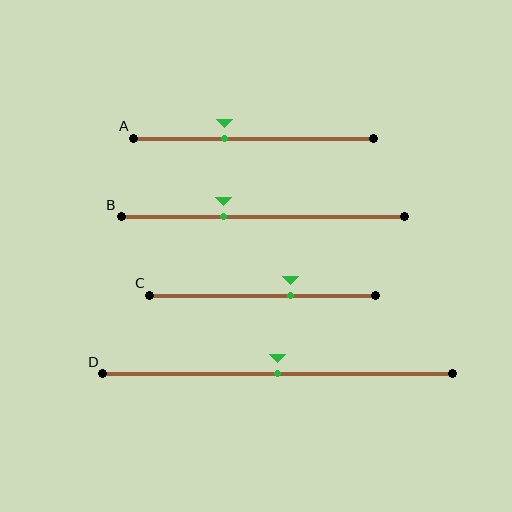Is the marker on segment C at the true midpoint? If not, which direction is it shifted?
No, the marker on segment C is shifted to the right by about 13% of the segment length.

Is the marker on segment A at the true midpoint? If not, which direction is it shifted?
No, the marker on segment A is shifted to the left by about 12% of the segment length.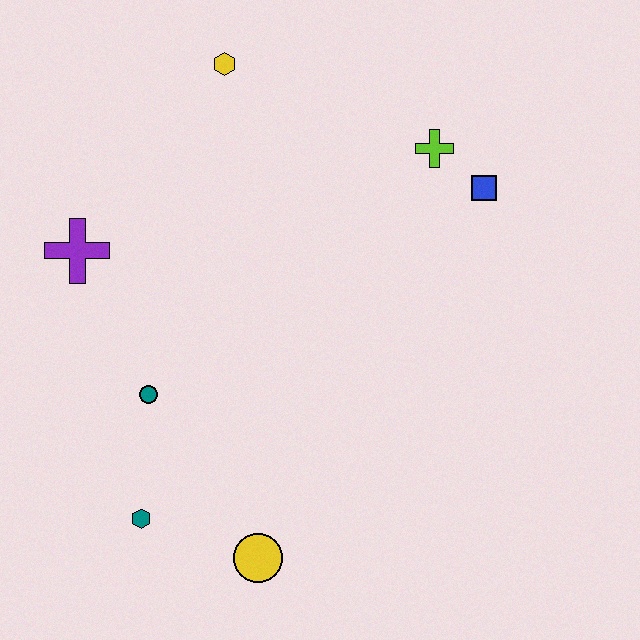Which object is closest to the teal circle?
The teal hexagon is closest to the teal circle.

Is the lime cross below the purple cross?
No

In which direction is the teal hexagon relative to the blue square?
The teal hexagon is to the left of the blue square.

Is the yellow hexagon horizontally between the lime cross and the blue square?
No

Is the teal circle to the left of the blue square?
Yes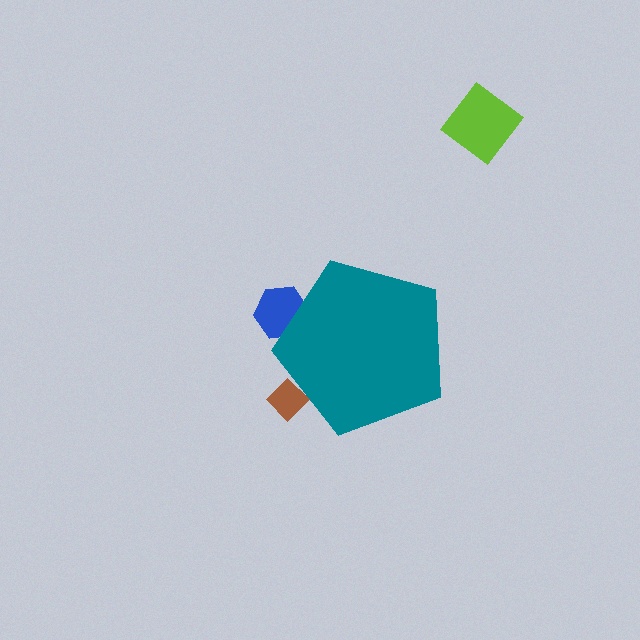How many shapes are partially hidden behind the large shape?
2 shapes are partially hidden.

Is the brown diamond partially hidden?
Yes, the brown diamond is partially hidden behind the teal pentagon.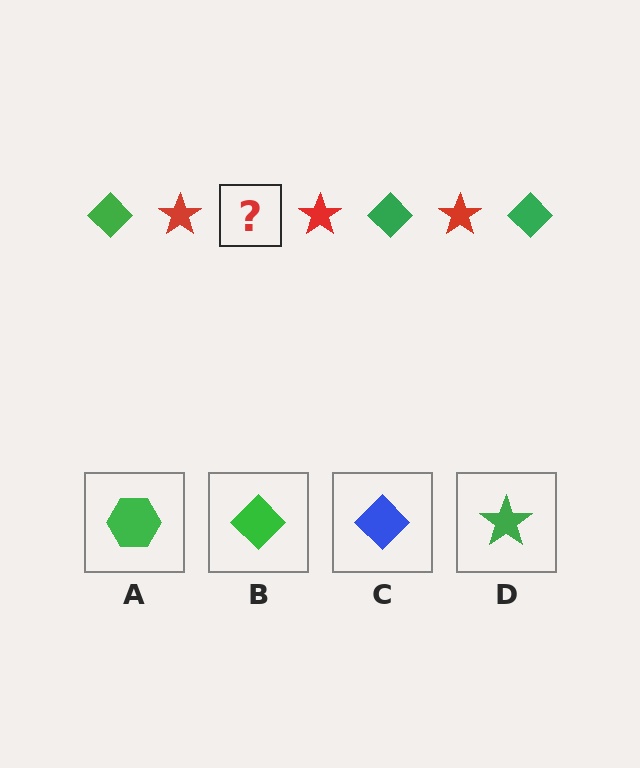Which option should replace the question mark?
Option B.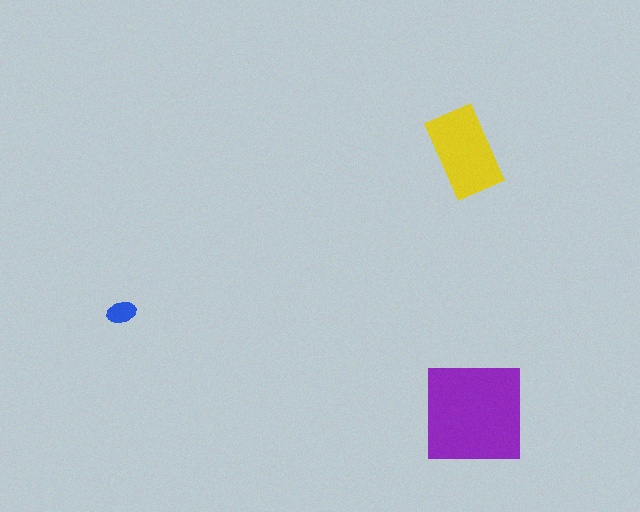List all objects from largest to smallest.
The purple square, the yellow rectangle, the blue ellipse.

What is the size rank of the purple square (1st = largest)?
1st.